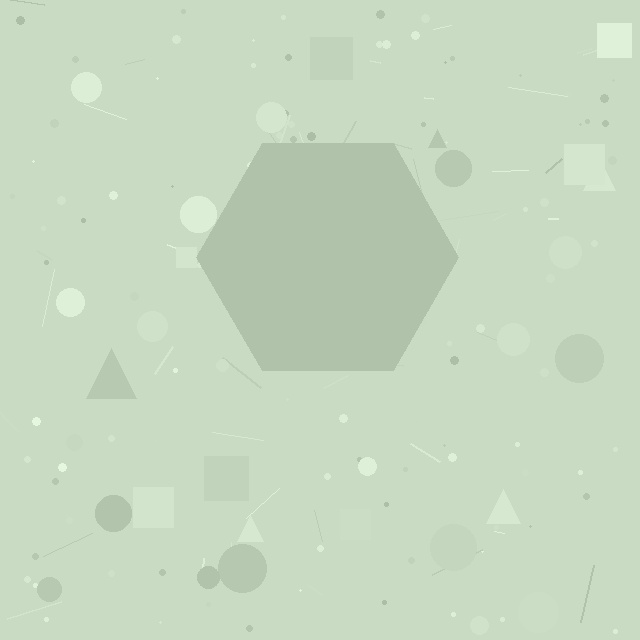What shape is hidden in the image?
A hexagon is hidden in the image.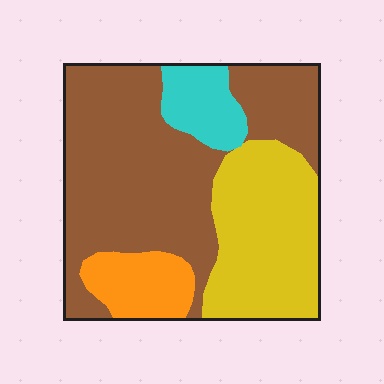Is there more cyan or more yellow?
Yellow.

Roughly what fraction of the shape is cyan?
Cyan takes up about one tenth (1/10) of the shape.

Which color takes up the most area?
Brown, at roughly 55%.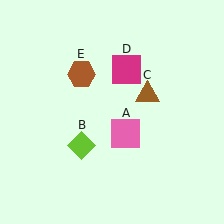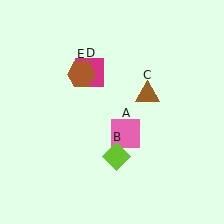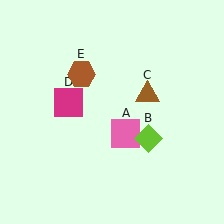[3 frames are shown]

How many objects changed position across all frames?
2 objects changed position: lime diamond (object B), magenta square (object D).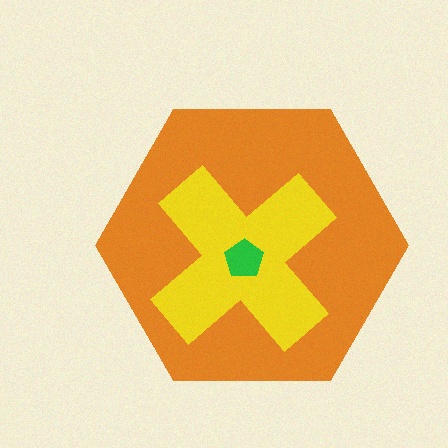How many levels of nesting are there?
3.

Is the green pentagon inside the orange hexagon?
Yes.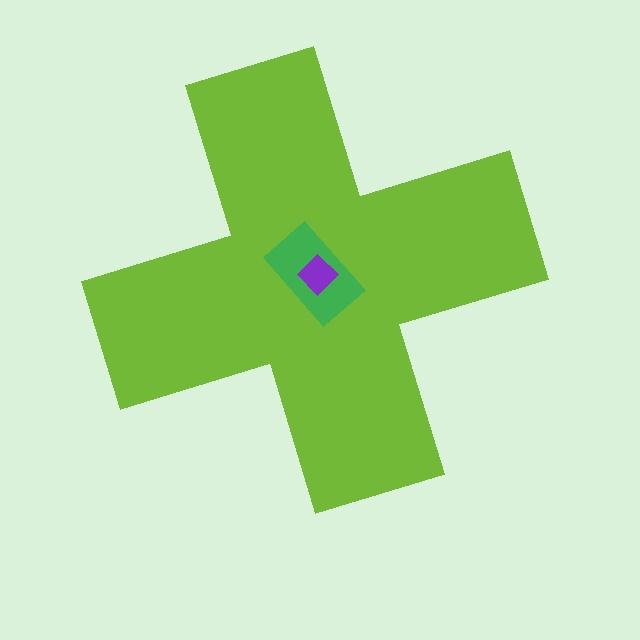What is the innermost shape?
The purple diamond.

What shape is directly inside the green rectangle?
The purple diamond.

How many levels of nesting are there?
3.